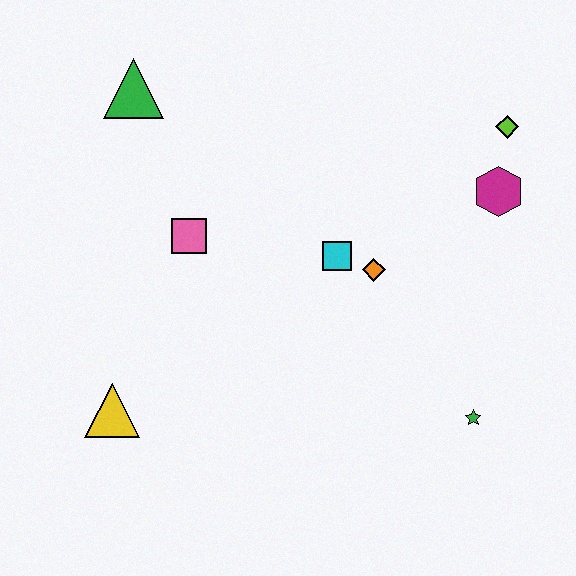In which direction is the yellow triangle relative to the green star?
The yellow triangle is to the left of the green star.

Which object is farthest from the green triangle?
The green star is farthest from the green triangle.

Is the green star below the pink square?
Yes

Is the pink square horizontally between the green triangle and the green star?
Yes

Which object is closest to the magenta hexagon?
The lime diamond is closest to the magenta hexagon.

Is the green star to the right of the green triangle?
Yes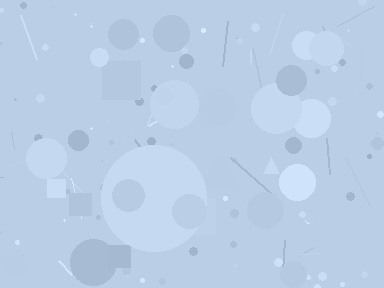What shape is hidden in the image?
A circle is hidden in the image.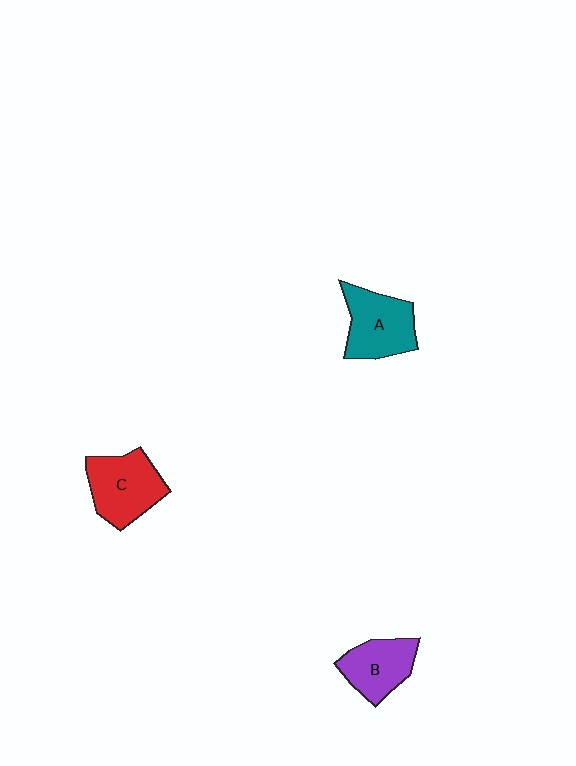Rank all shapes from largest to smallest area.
From largest to smallest: C (red), A (teal), B (purple).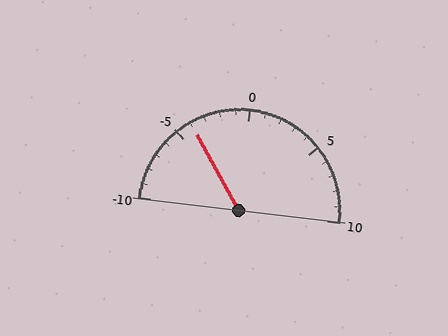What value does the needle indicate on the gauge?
The needle indicates approximately -4.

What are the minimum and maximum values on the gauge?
The gauge ranges from -10 to 10.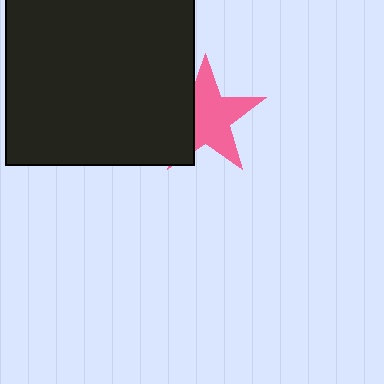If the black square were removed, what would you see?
You would see the complete pink star.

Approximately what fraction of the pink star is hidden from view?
Roughly 34% of the pink star is hidden behind the black square.